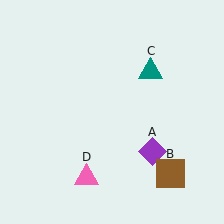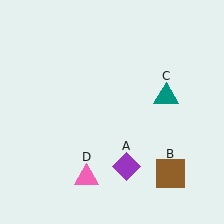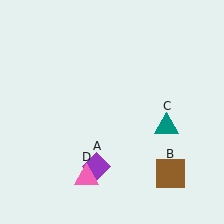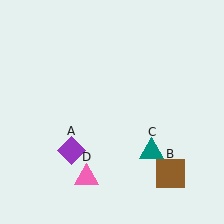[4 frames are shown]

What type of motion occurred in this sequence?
The purple diamond (object A), teal triangle (object C) rotated clockwise around the center of the scene.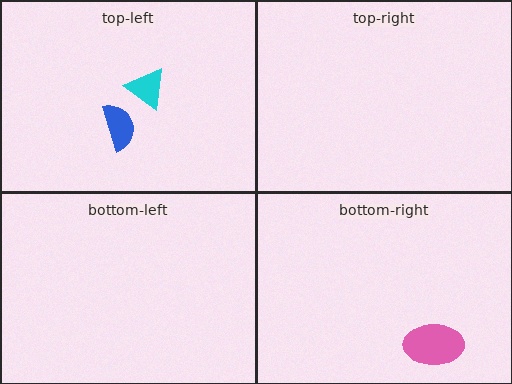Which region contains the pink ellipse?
The bottom-right region.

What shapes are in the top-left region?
The cyan triangle, the blue semicircle.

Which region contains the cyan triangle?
The top-left region.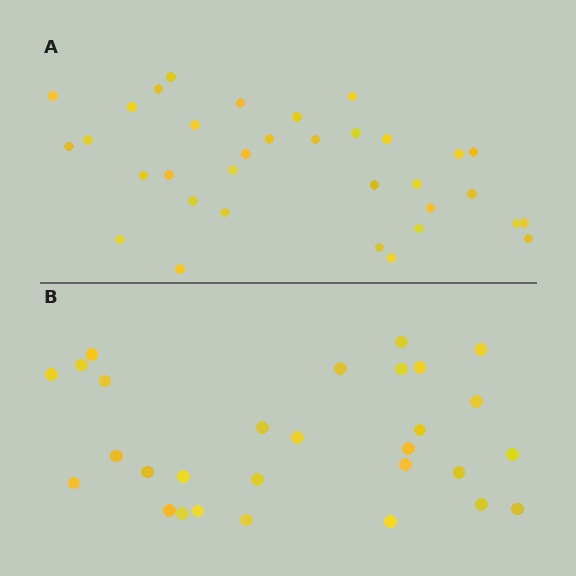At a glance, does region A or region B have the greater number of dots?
Region A (the top region) has more dots.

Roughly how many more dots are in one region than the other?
Region A has about 5 more dots than region B.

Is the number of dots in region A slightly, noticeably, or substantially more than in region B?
Region A has only slightly more — the two regions are fairly close. The ratio is roughly 1.2 to 1.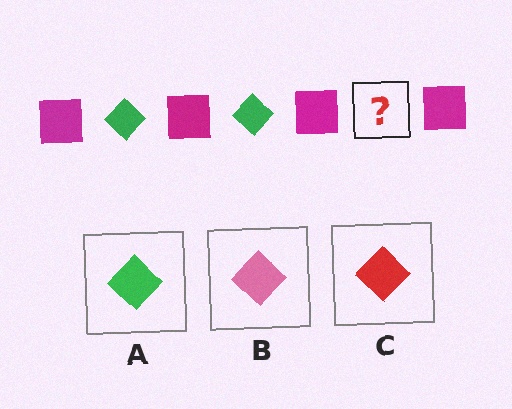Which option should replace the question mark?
Option A.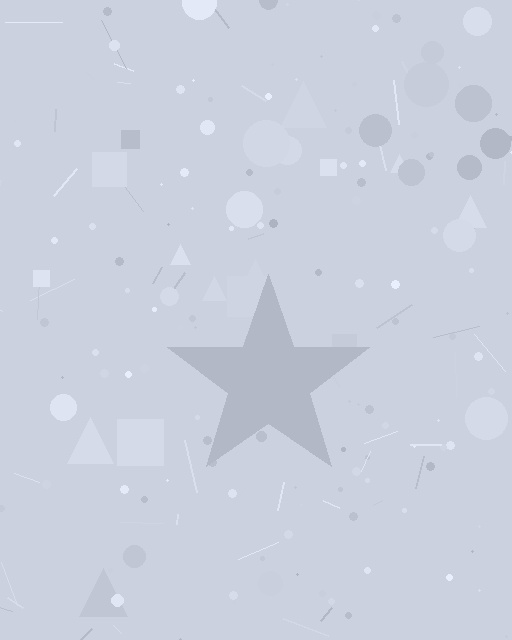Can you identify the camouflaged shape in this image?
The camouflaged shape is a star.